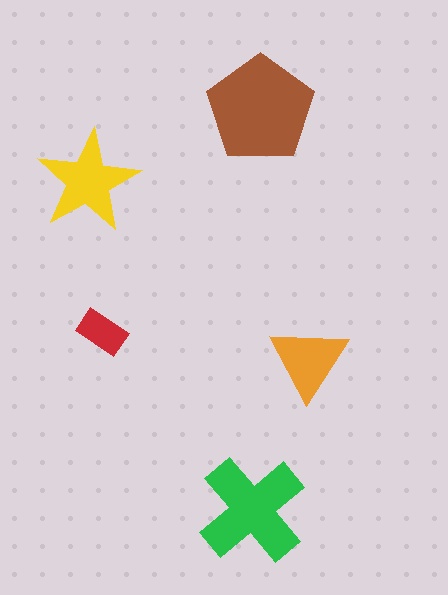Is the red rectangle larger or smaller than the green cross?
Smaller.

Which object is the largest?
The brown pentagon.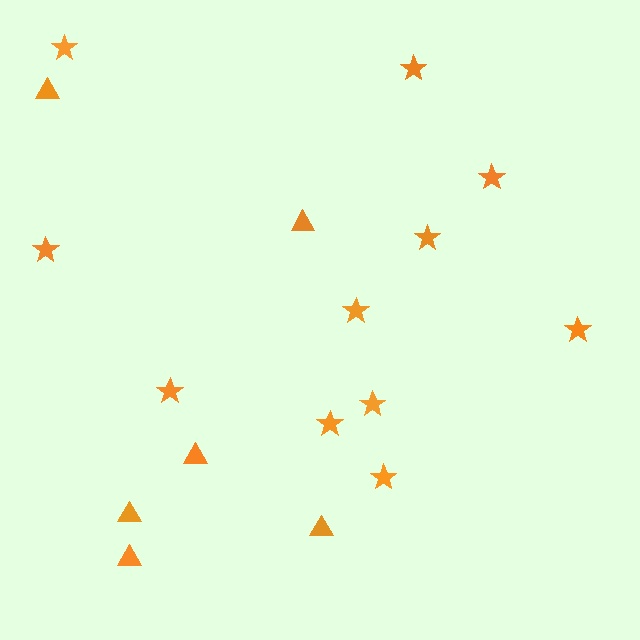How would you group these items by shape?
There are 2 groups: one group of triangles (6) and one group of stars (11).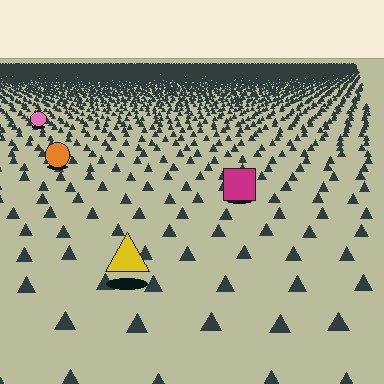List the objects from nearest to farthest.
From nearest to farthest: the yellow triangle, the magenta square, the orange circle, the pink circle.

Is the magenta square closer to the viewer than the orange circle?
Yes. The magenta square is closer — you can tell from the texture gradient: the ground texture is coarser near it.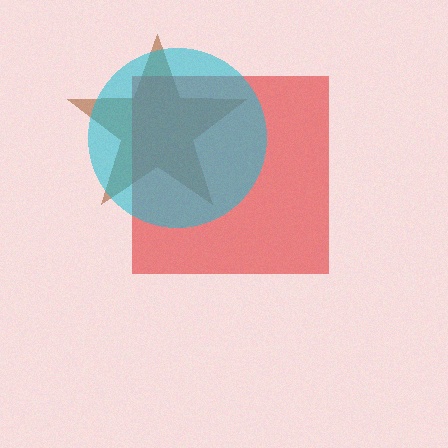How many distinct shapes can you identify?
There are 3 distinct shapes: a brown star, a red square, a cyan circle.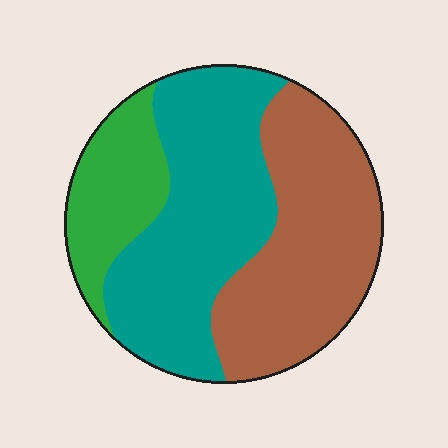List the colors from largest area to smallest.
From largest to smallest: teal, brown, green.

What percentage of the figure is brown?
Brown takes up between a third and a half of the figure.